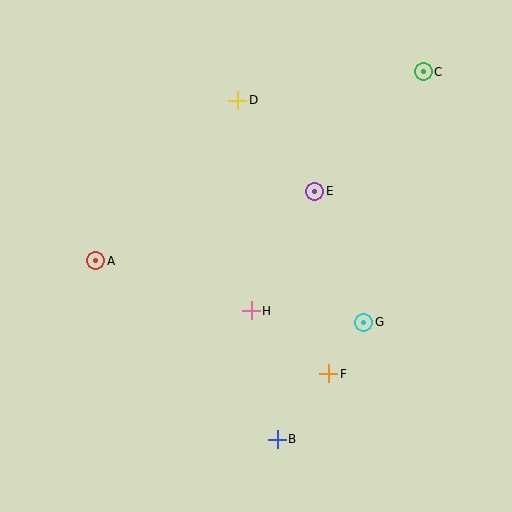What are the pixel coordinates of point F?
Point F is at (329, 374).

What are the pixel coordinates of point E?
Point E is at (315, 191).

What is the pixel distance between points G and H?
The distance between G and H is 113 pixels.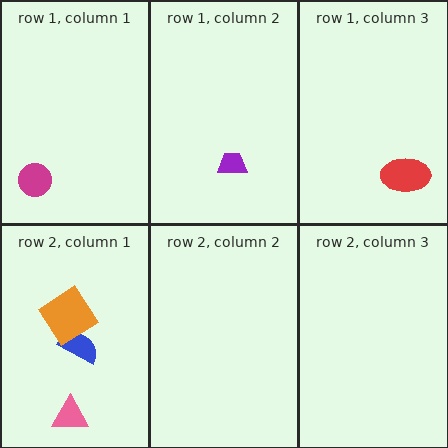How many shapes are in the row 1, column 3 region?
1.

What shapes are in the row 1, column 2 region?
The purple trapezoid.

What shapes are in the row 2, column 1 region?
The blue semicircle, the pink triangle, the orange diamond.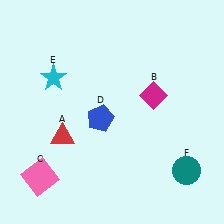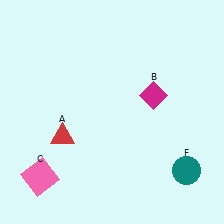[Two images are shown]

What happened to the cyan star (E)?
The cyan star (E) was removed in Image 2. It was in the top-left area of Image 1.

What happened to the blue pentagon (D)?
The blue pentagon (D) was removed in Image 2. It was in the bottom-left area of Image 1.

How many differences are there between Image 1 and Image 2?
There are 2 differences between the two images.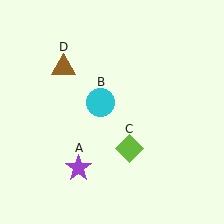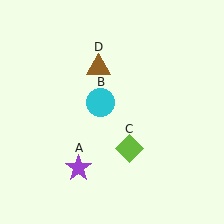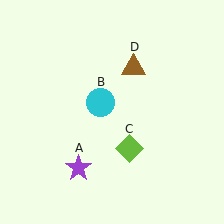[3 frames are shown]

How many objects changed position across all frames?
1 object changed position: brown triangle (object D).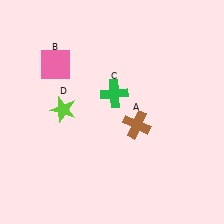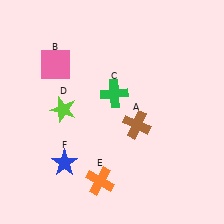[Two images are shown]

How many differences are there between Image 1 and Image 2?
There are 2 differences between the two images.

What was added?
An orange cross (E), a blue star (F) were added in Image 2.